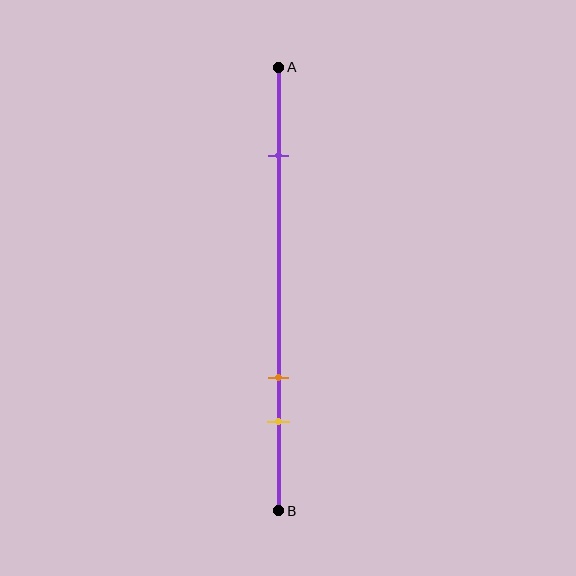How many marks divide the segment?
There are 3 marks dividing the segment.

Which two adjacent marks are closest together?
The orange and yellow marks are the closest adjacent pair.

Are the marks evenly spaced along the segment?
No, the marks are not evenly spaced.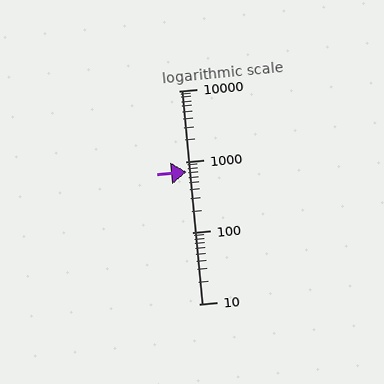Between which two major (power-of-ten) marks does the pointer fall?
The pointer is between 100 and 1000.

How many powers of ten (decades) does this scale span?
The scale spans 3 decades, from 10 to 10000.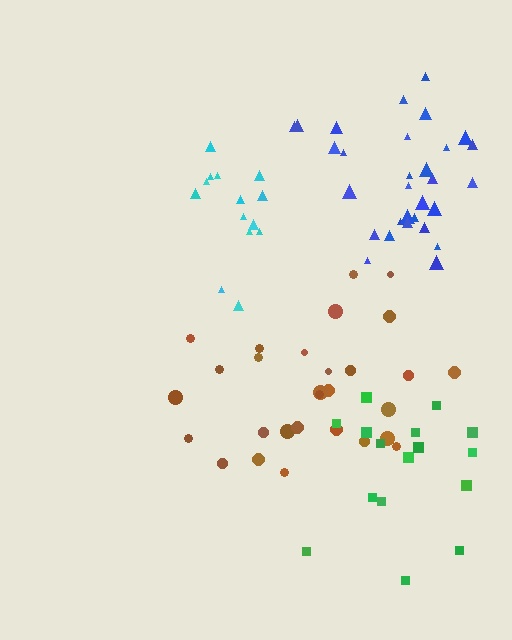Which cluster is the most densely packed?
Cyan.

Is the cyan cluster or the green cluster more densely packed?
Cyan.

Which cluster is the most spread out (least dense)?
Green.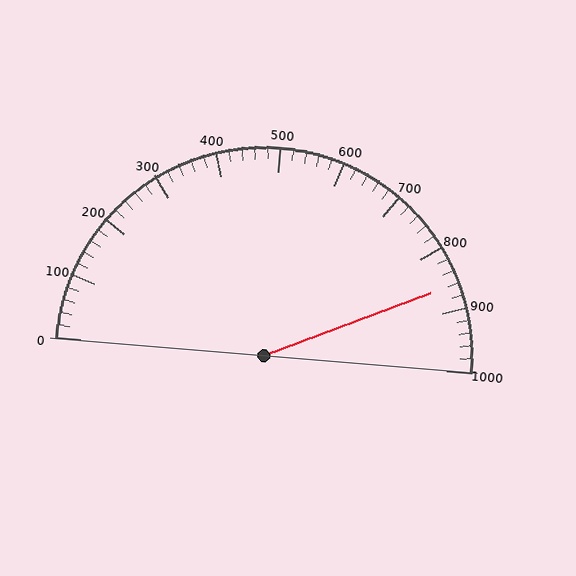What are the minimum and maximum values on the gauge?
The gauge ranges from 0 to 1000.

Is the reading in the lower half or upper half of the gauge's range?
The reading is in the upper half of the range (0 to 1000).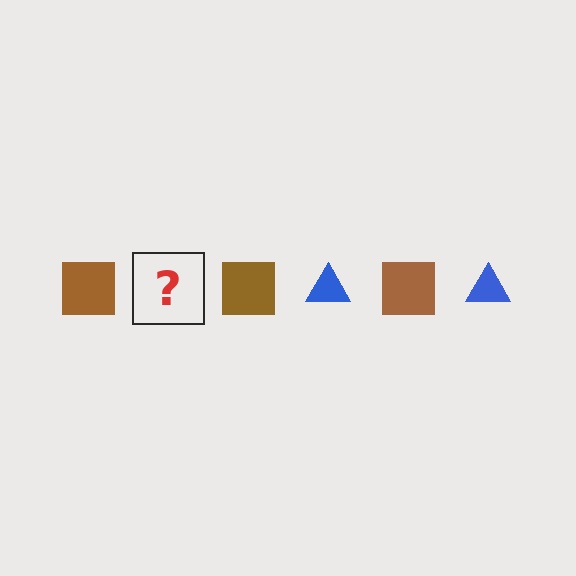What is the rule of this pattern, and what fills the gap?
The rule is that the pattern alternates between brown square and blue triangle. The gap should be filled with a blue triangle.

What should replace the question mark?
The question mark should be replaced with a blue triangle.